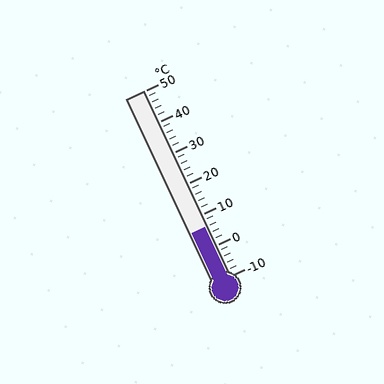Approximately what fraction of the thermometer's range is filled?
The thermometer is filled to approximately 25% of its range.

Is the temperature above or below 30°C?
The temperature is below 30°C.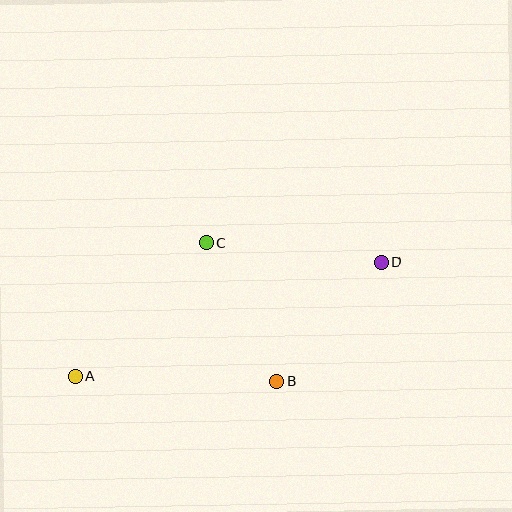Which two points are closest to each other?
Points B and C are closest to each other.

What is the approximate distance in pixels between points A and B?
The distance between A and B is approximately 202 pixels.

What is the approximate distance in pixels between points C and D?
The distance between C and D is approximately 176 pixels.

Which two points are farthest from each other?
Points A and D are farthest from each other.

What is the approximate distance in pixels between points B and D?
The distance between B and D is approximately 159 pixels.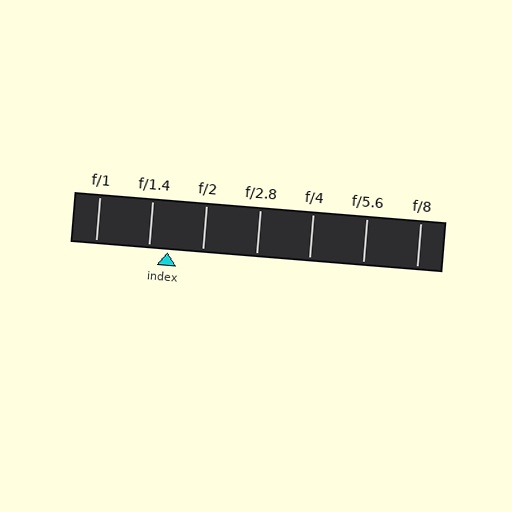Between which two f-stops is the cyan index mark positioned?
The index mark is between f/1.4 and f/2.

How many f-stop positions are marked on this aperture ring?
There are 7 f-stop positions marked.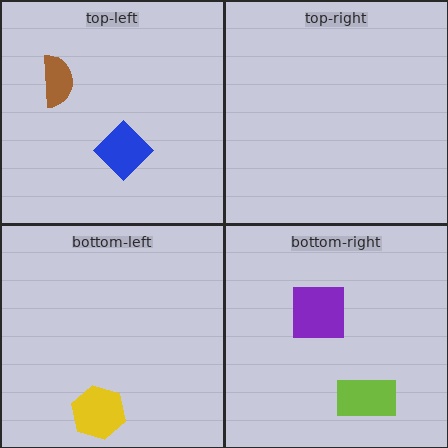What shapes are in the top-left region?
The blue diamond, the brown semicircle.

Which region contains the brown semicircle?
The top-left region.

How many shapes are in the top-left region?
2.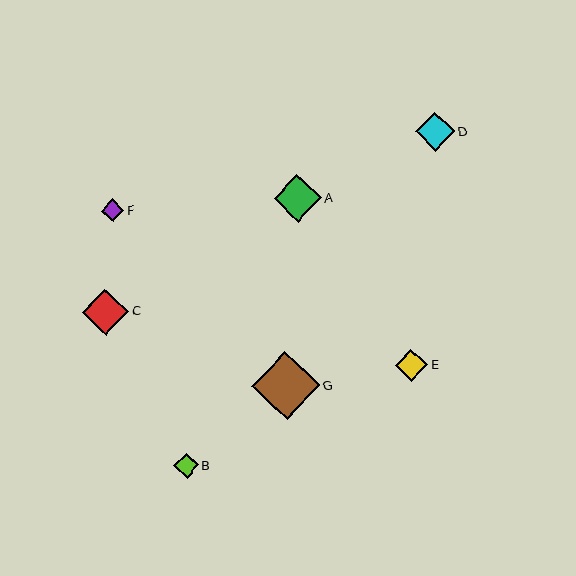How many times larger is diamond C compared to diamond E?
Diamond C is approximately 1.4 times the size of diamond E.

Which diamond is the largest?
Diamond G is the largest with a size of approximately 68 pixels.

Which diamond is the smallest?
Diamond F is the smallest with a size of approximately 22 pixels.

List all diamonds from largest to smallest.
From largest to smallest: G, A, C, D, E, B, F.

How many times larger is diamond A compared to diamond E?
Diamond A is approximately 1.5 times the size of diamond E.